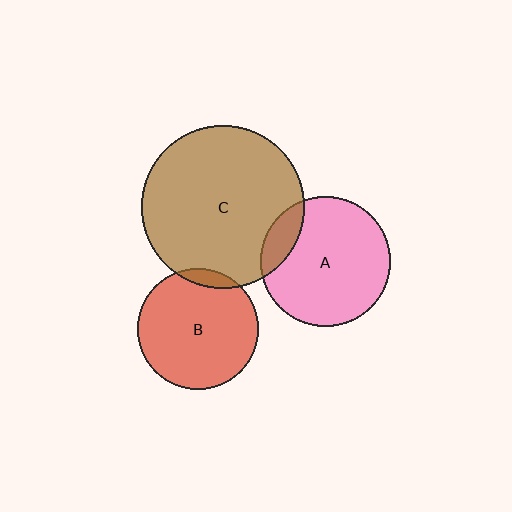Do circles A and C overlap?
Yes.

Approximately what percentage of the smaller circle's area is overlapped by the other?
Approximately 15%.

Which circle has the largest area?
Circle C (brown).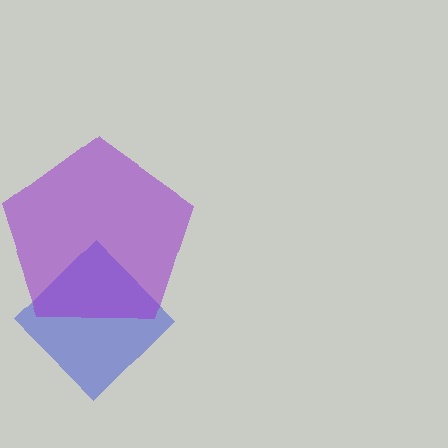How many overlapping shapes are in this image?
There are 2 overlapping shapes in the image.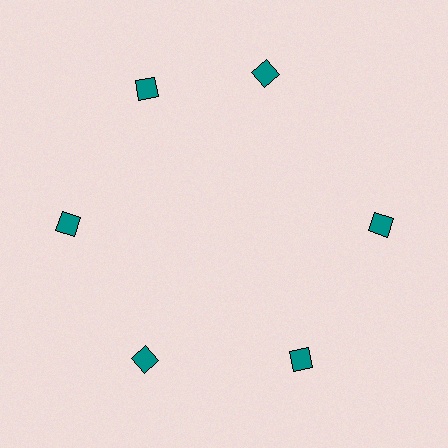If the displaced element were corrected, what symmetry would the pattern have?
It would have 6-fold rotational symmetry — the pattern would map onto itself every 60 degrees.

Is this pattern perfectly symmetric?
No. The 6 teal squares are arranged in a ring, but one element near the 1 o'clock position is rotated out of alignment along the ring, breaking the 6-fold rotational symmetry.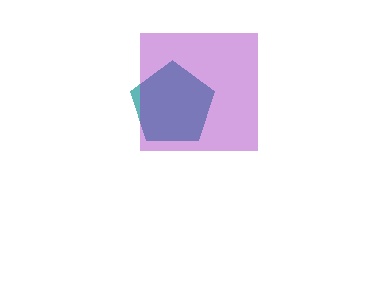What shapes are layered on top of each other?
The layered shapes are: a teal pentagon, a purple square.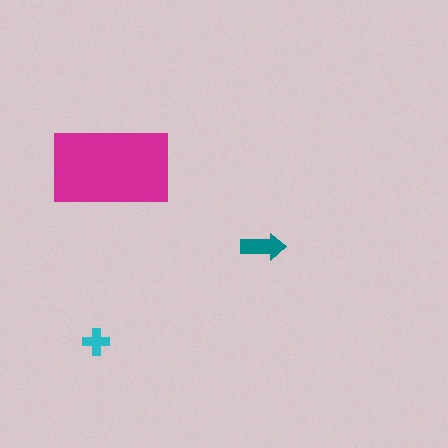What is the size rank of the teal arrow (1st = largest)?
2nd.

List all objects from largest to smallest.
The magenta rectangle, the teal arrow, the cyan cross.